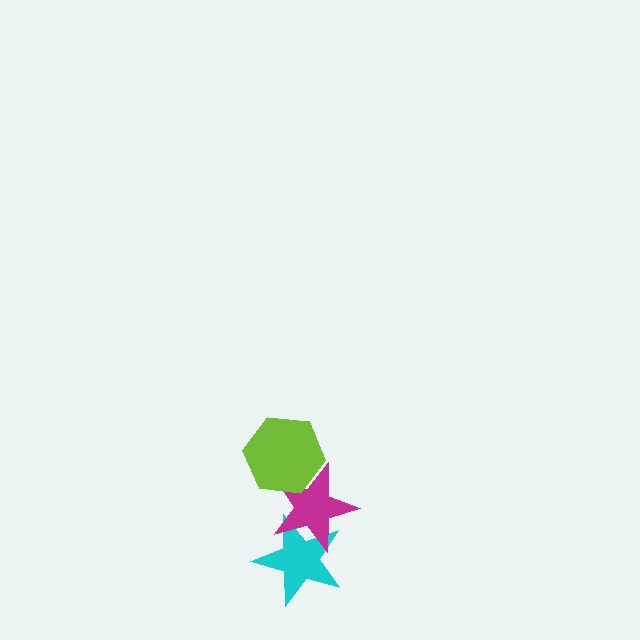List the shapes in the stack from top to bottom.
From top to bottom: the lime hexagon, the magenta star, the cyan star.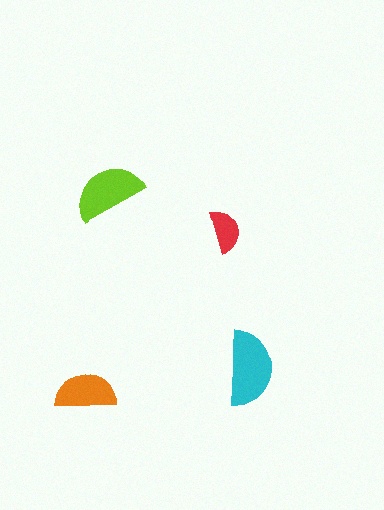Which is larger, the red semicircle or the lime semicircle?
The lime one.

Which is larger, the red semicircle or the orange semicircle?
The orange one.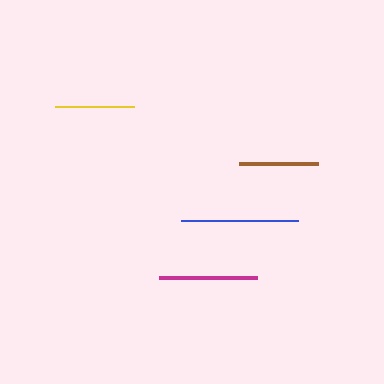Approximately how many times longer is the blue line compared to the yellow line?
The blue line is approximately 1.5 times the length of the yellow line.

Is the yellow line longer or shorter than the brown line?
The brown line is longer than the yellow line.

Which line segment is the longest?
The blue line is the longest at approximately 117 pixels.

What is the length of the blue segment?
The blue segment is approximately 117 pixels long.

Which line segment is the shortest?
The yellow line is the shortest at approximately 79 pixels.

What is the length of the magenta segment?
The magenta segment is approximately 98 pixels long.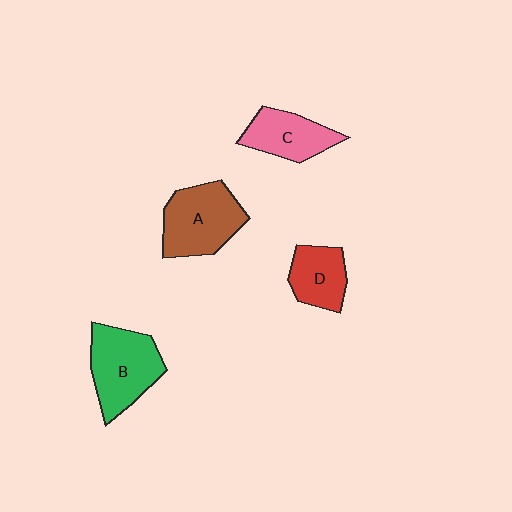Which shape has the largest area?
Shape B (green).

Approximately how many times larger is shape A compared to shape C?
Approximately 1.4 times.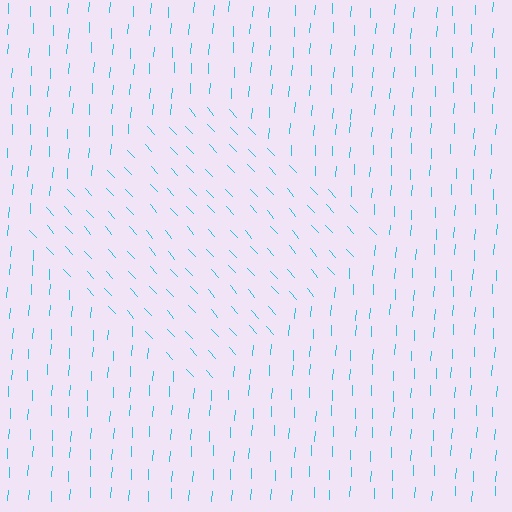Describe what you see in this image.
The image is filled with small cyan line segments. A diamond region in the image has lines oriented differently from the surrounding lines, creating a visible texture boundary.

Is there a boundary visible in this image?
Yes, there is a texture boundary formed by a change in line orientation.